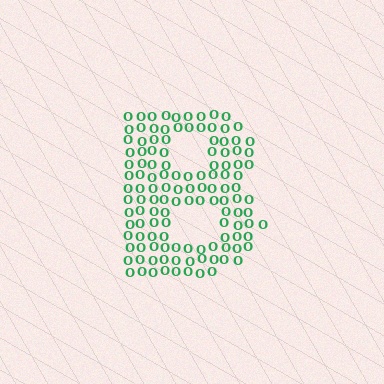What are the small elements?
The small elements are letter O's.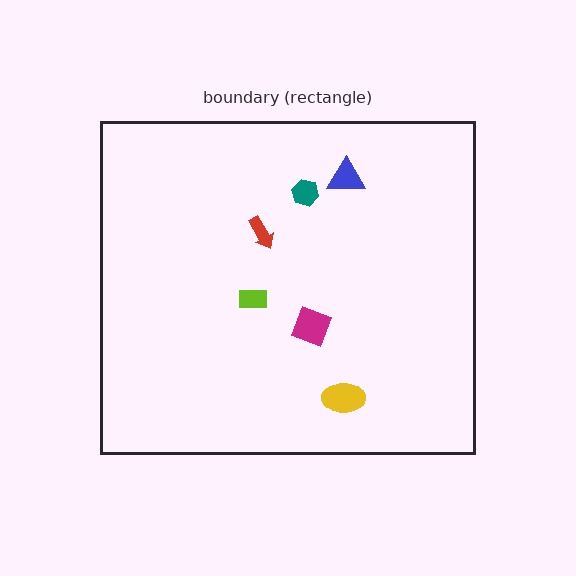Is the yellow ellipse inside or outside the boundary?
Inside.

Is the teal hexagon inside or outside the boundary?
Inside.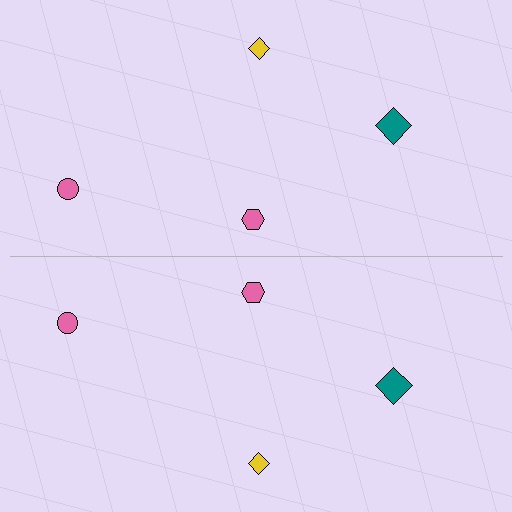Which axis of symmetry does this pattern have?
The pattern has a horizontal axis of symmetry running through the center of the image.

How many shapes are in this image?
There are 8 shapes in this image.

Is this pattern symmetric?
Yes, this pattern has bilateral (reflection) symmetry.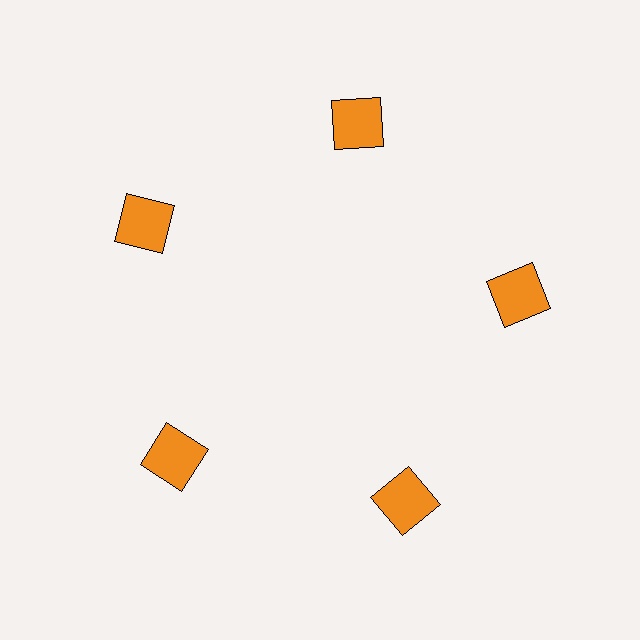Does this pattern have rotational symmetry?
Yes, this pattern has 5-fold rotational symmetry. It looks the same after rotating 72 degrees around the center.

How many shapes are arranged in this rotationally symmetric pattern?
There are 5 shapes, arranged in 5 groups of 1.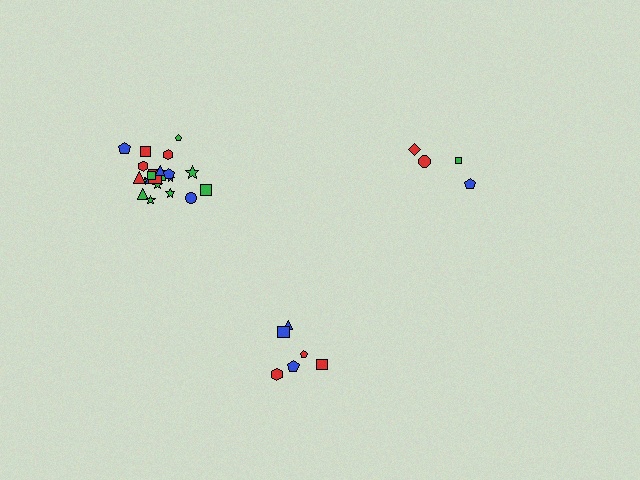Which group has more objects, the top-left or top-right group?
The top-left group.